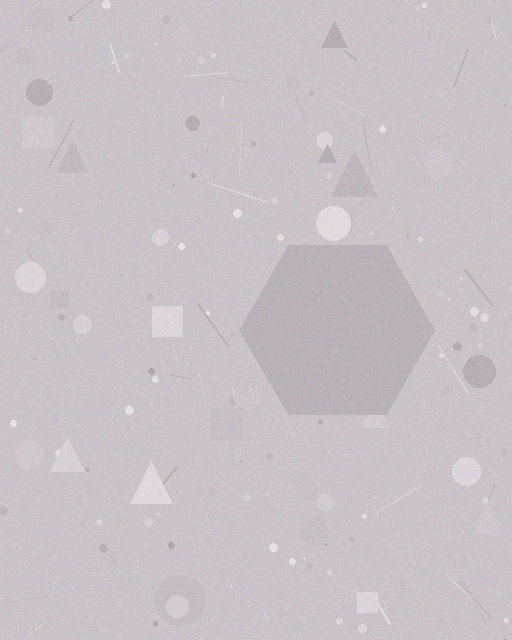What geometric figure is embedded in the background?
A hexagon is embedded in the background.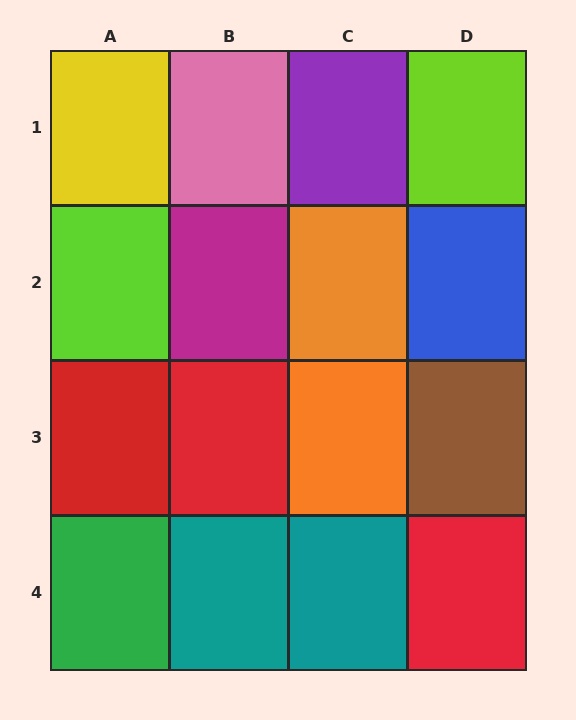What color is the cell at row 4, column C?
Teal.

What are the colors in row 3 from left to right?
Red, red, orange, brown.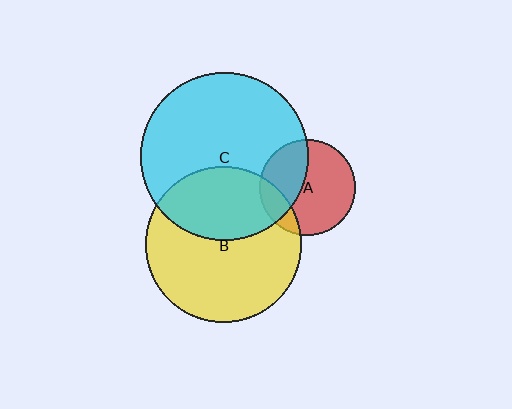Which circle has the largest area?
Circle C (cyan).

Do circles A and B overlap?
Yes.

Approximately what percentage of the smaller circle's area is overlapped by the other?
Approximately 15%.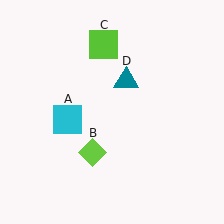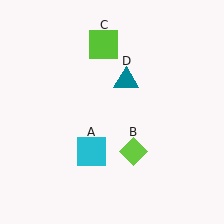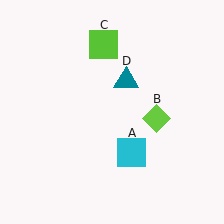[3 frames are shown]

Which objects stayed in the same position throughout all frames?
Lime square (object C) and teal triangle (object D) remained stationary.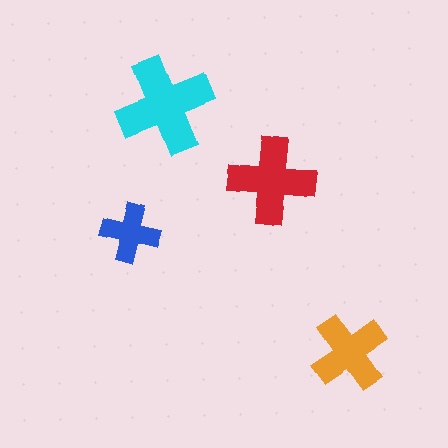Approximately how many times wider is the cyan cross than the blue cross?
About 1.5 times wider.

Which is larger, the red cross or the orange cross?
The red one.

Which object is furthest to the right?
The orange cross is rightmost.